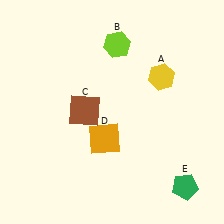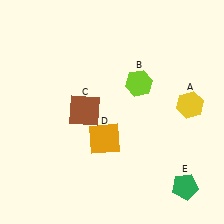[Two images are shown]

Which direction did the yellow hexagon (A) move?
The yellow hexagon (A) moved right.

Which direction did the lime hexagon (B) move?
The lime hexagon (B) moved down.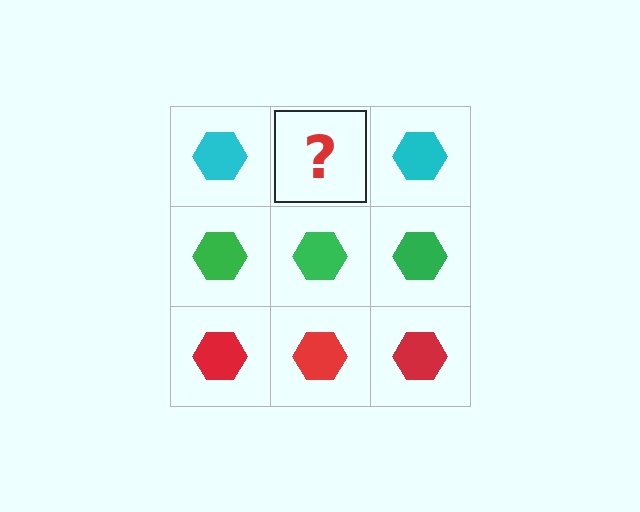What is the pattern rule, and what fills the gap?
The rule is that each row has a consistent color. The gap should be filled with a cyan hexagon.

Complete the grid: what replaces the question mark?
The question mark should be replaced with a cyan hexagon.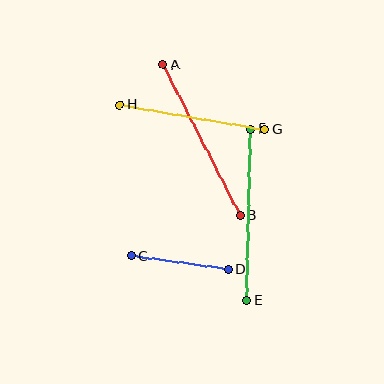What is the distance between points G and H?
The distance is approximately 147 pixels.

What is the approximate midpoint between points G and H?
The midpoint is at approximately (192, 117) pixels.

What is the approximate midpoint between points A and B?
The midpoint is at approximately (202, 140) pixels.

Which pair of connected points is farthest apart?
Points E and F are farthest apart.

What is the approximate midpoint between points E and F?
The midpoint is at approximately (248, 215) pixels.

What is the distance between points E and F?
The distance is approximately 171 pixels.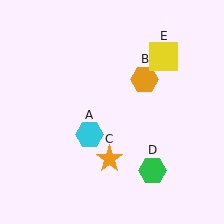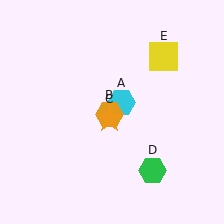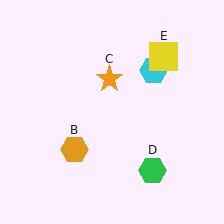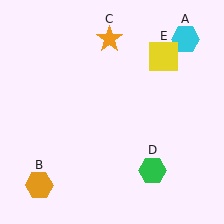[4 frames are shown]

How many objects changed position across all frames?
3 objects changed position: cyan hexagon (object A), orange hexagon (object B), orange star (object C).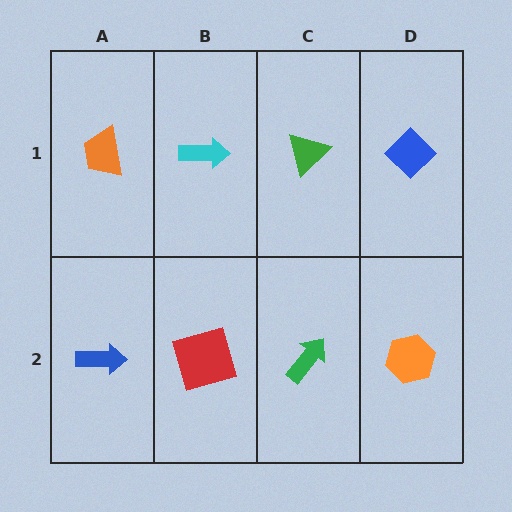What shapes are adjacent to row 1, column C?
A green arrow (row 2, column C), a cyan arrow (row 1, column B), a blue diamond (row 1, column D).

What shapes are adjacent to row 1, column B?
A red square (row 2, column B), an orange trapezoid (row 1, column A), a green triangle (row 1, column C).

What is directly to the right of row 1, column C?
A blue diamond.